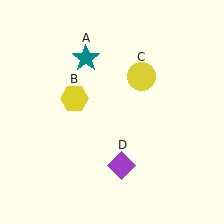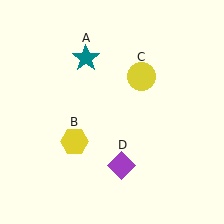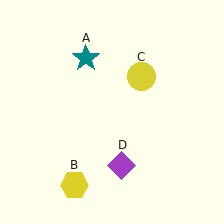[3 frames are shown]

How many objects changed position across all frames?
1 object changed position: yellow hexagon (object B).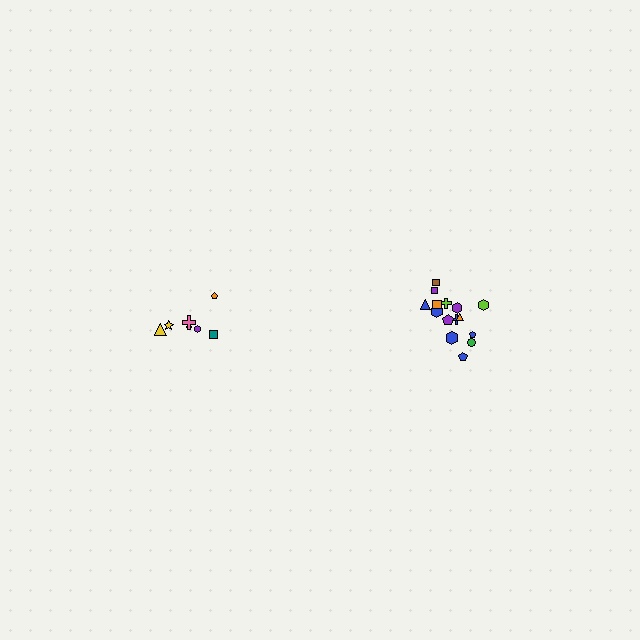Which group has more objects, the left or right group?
The right group.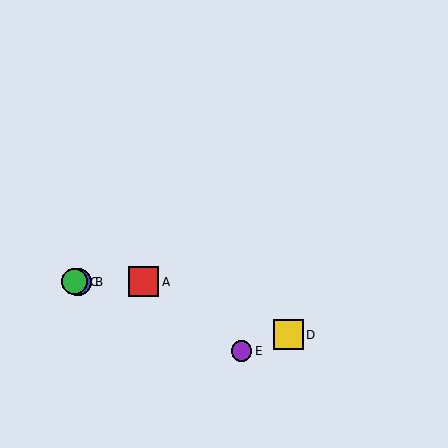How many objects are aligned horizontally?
3 objects (A, B, C) are aligned horizontally.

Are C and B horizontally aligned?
Yes, both are at y≈282.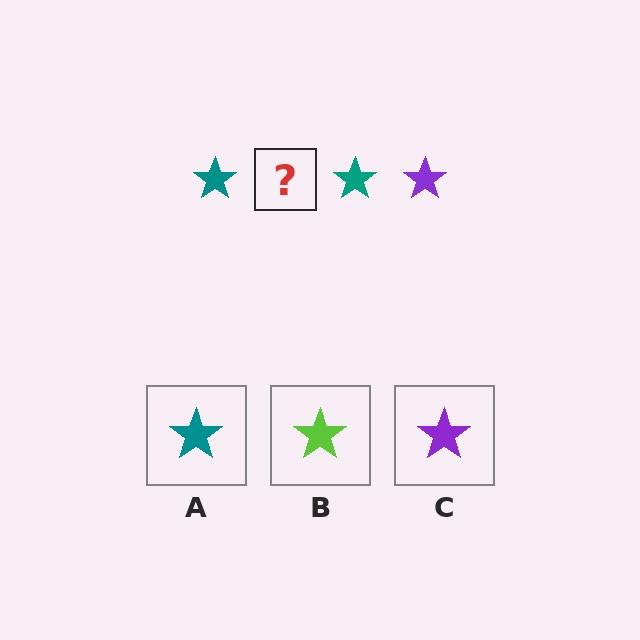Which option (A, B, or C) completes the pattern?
C.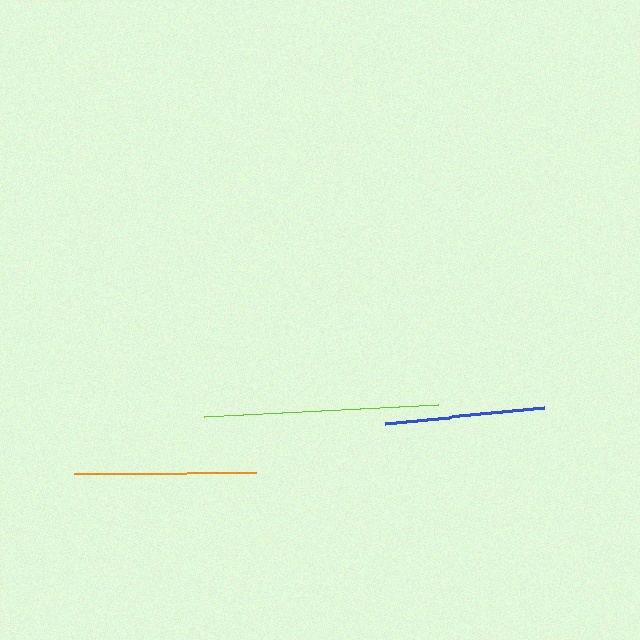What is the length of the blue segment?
The blue segment is approximately 160 pixels long.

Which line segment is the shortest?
The blue line is the shortest at approximately 160 pixels.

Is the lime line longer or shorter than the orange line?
The lime line is longer than the orange line.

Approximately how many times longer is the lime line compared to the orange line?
The lime line is approximately 1.3 times the length of the orange line.